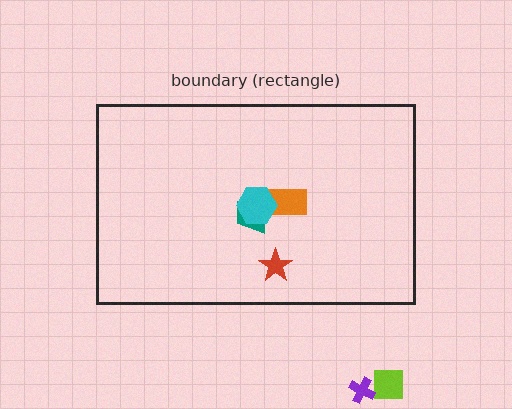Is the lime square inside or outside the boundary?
Outside.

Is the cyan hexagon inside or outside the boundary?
Inside.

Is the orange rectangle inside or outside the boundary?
Inside.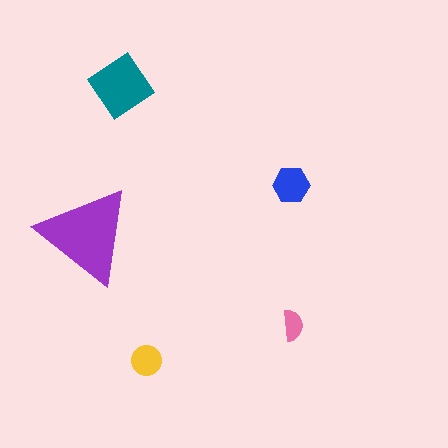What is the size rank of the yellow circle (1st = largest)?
4th.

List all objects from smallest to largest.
The pink semicircle, the yellow circle, the blue hexagon, the teal diamond, the purple triangle.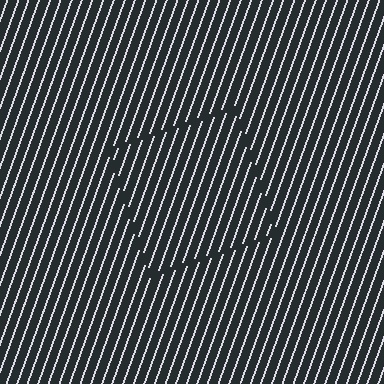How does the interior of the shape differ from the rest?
The interior of the shape contains the same grating, shifted by half a period — the contour is defined by the phase discontinuity where line-ends from the inner and outer gratings abut.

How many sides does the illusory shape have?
4 sides — the line-ends trace a square.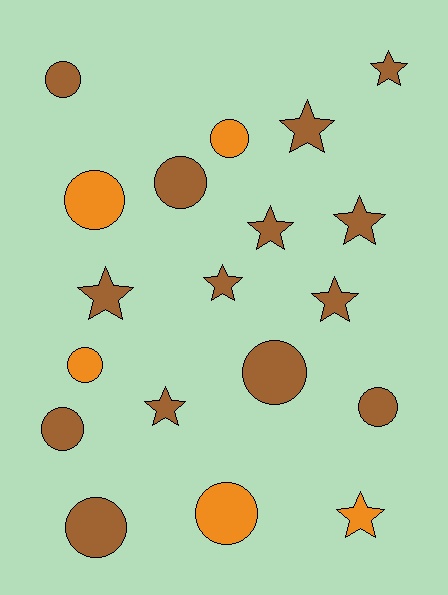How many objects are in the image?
There are 19 objects.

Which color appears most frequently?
Brown, with 14 objects.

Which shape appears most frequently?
Circle, with 10 objects.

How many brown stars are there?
There are 8 brown stars.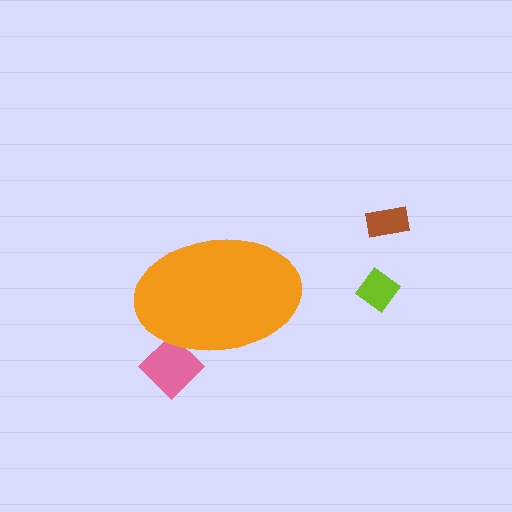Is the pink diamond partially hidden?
Yes, the pink diamond is partially hidden behind the orange ellipse.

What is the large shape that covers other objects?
An orange ellipse.